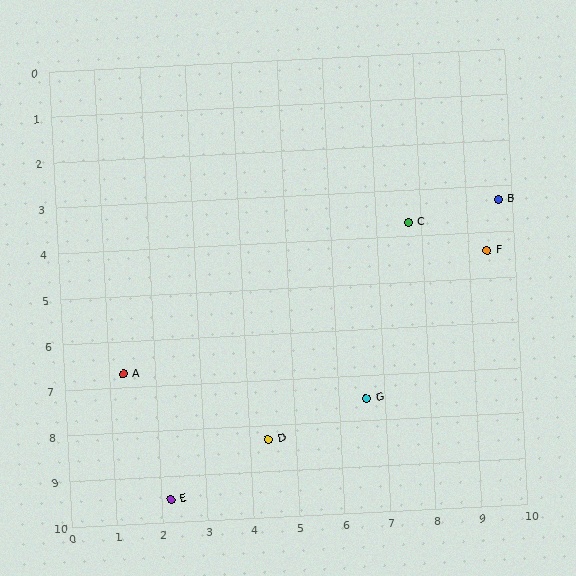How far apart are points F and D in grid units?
Points F and D are about 6.3 grid units apart.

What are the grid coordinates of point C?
Point C is at approximately (7.7, 3.7).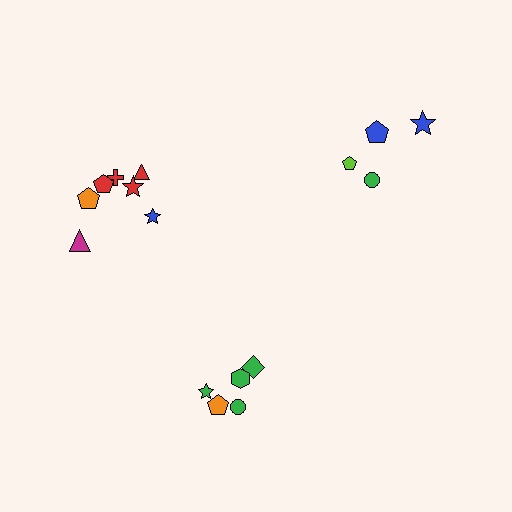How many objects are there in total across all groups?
There are 16 objects.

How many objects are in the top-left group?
There are 7 objects.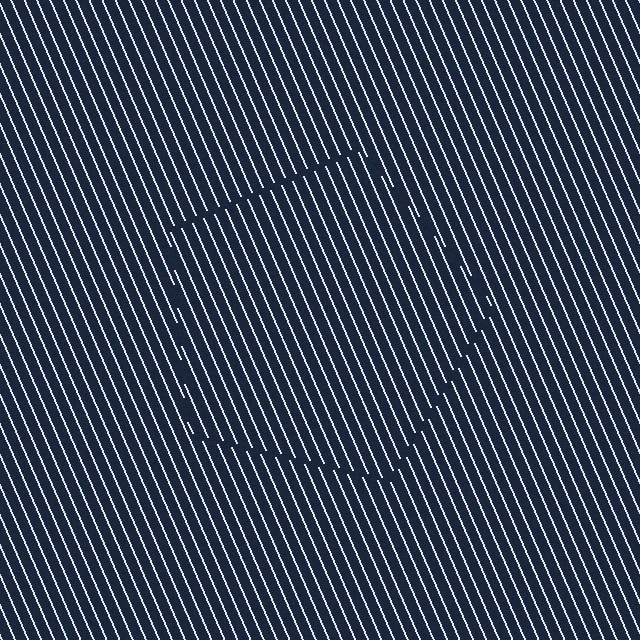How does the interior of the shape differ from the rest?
The interior of the shape contains the same grating, shifted by half a period — the contour is defined by the phase discontinuity where line-ends from the inner and outer gratings abut.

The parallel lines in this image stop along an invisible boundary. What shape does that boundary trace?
An illusory pentagon. The interior of the shape contains the same grating, shifted by half a period — the contour is defined by the phase discontinuity where line-ends from the inner and outer gratings abut.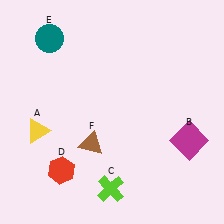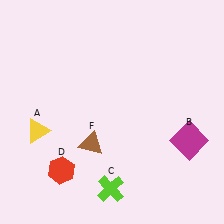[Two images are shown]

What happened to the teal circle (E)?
The teal circle (E) was removed in Image 2. It was in the top-left area of Image 1.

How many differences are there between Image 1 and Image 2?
There is 1 difference between the two images.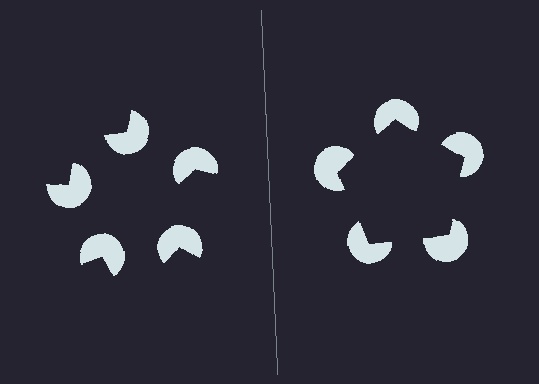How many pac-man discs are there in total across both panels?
10 — 5 on each side.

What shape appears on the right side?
An illusory pentagon.